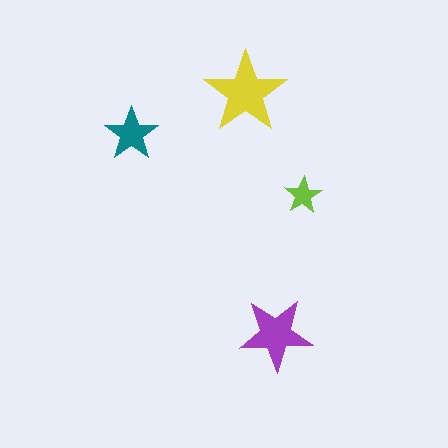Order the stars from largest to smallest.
the yellow one, the purple one, the teal one, the lime one.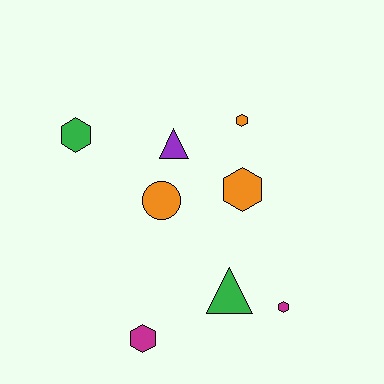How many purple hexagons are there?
There are no purple hexagons.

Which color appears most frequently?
Orange, with 3 objects.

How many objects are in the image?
There are 8 objects.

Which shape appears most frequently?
Hexagon, with 5 objects.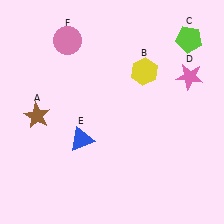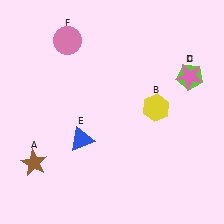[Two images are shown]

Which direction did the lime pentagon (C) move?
The lime pentagon (C) moved down.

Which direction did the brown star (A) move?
The brown star (A) moved down.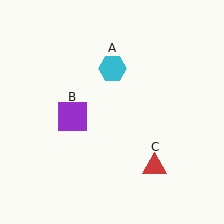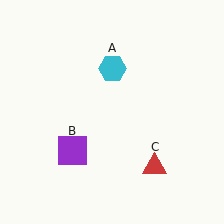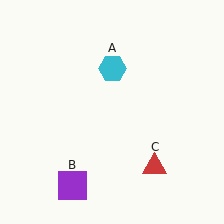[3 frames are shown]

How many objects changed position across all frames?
1 object changed position: purple square (object B).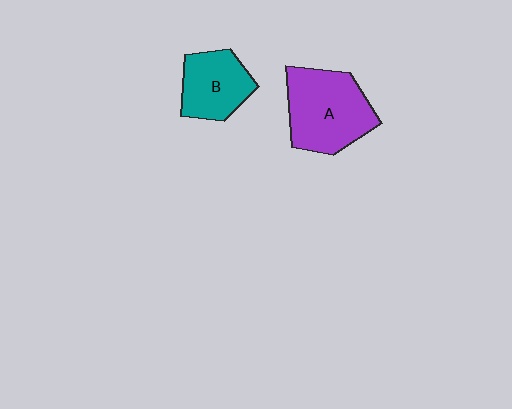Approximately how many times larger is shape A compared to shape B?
Approximately 1.5 times.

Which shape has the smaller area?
Shape B (teal).